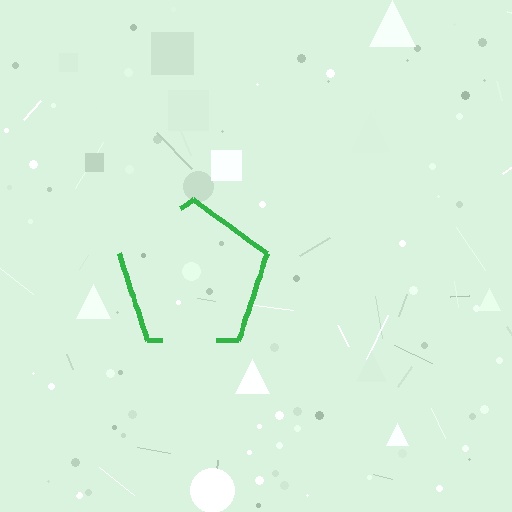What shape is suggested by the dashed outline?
The dashed outline suggests a pentagon.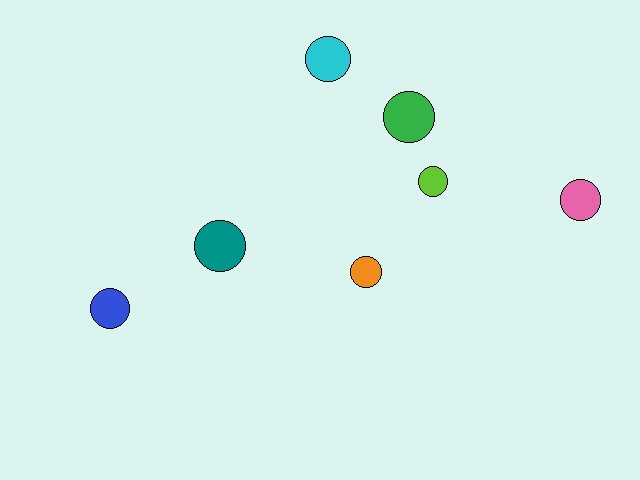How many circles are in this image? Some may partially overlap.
There are 7 circles.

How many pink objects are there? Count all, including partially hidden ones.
There is 1 pink object.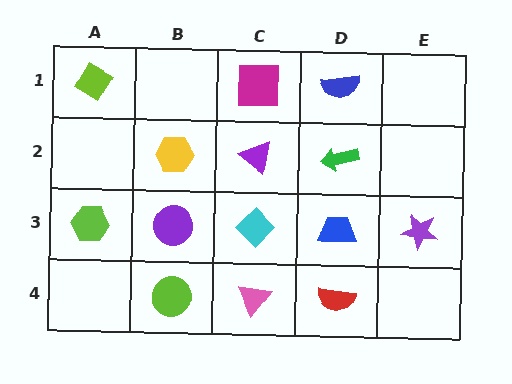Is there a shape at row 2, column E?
No, that cell is empty.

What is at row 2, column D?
A green arrow.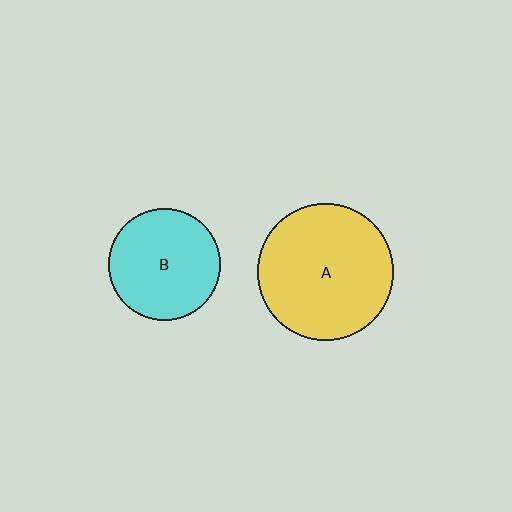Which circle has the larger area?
Circle A (yellow).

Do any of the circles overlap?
No, none of the circles overlap.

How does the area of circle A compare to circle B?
Approximately 1.5 times.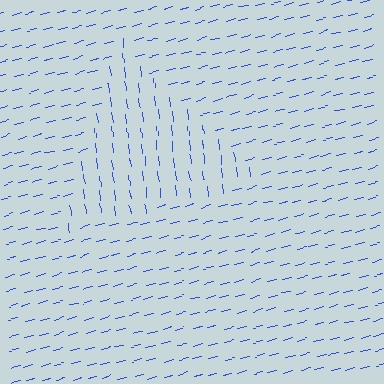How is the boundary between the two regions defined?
The boundary is defined purely by a change in line orientation (approximately 82 degrees difference). All lines are the same color and thickness.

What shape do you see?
I see a triangle.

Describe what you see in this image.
The image is filled with small blue line segments. A triangle region in the image has lines oriented differently from the surrounding lines, creating a visible texture boundary.